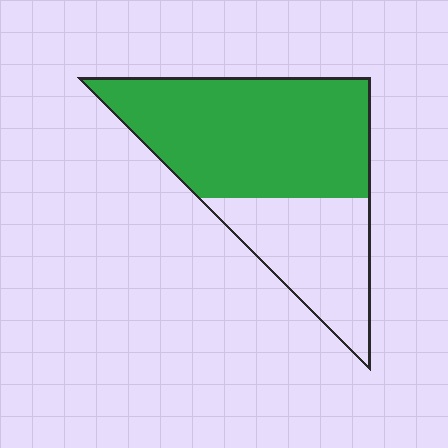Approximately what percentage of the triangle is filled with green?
Approximately 65%.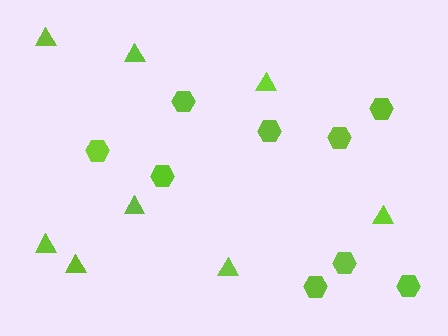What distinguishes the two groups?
There are 2 groups: one group of triangles (8) and one group of hexagons (9).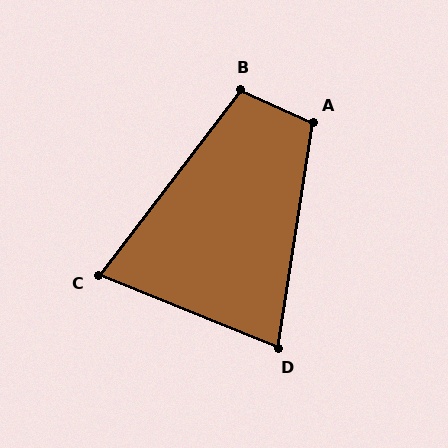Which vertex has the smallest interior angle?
C, at approximately 75 degrees.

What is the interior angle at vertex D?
Approximately 77 degrees (acute).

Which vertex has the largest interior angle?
A, at approximately 105 degrees.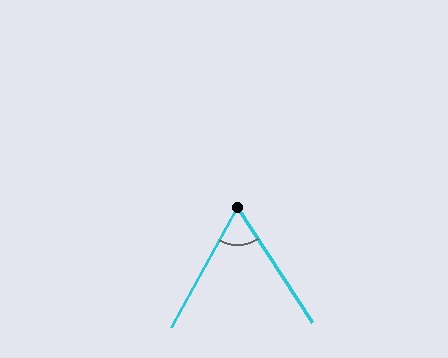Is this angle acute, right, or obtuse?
It is acute.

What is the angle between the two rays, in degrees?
Approximately 62 degrees.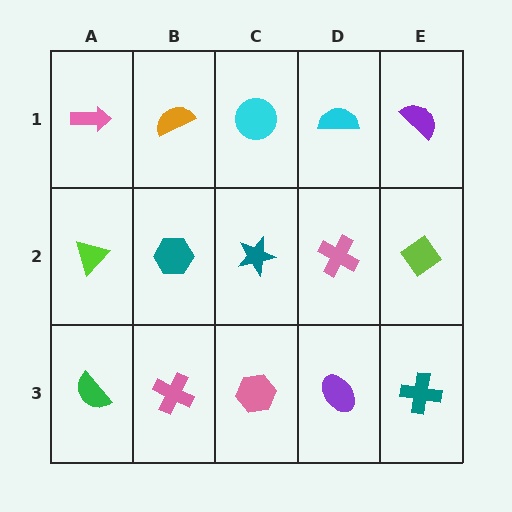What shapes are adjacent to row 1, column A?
A lime triangle (row 2, column A), an orange semicircle (row 1, column B).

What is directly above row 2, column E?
A purple semicircle.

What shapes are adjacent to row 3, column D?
A pink cross (row 2, column D), a pink hexagon (row 3, column C), a teal cross (row 3, column E).